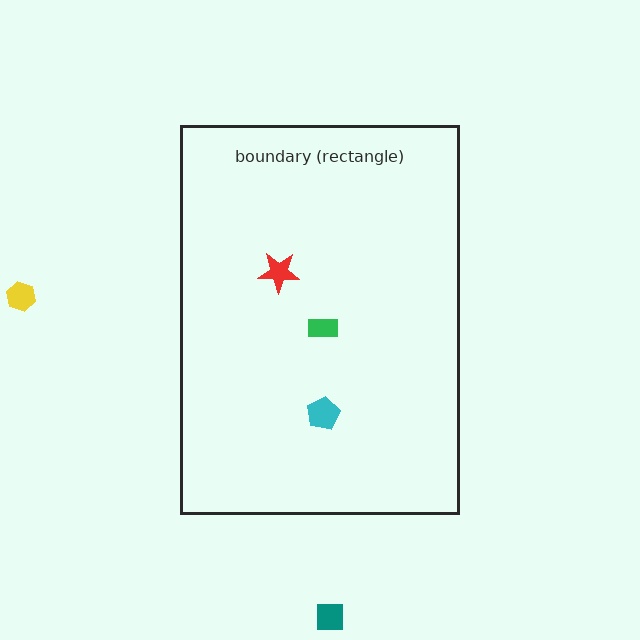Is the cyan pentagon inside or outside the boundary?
Inside.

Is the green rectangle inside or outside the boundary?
Inside.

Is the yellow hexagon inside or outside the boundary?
Outside.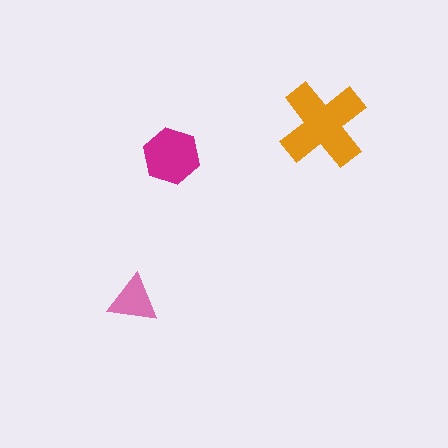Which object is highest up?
The orange cross is topmost.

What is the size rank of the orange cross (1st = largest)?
1st.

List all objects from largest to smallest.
The orange cross, the magenta hexagon, the pink triangle.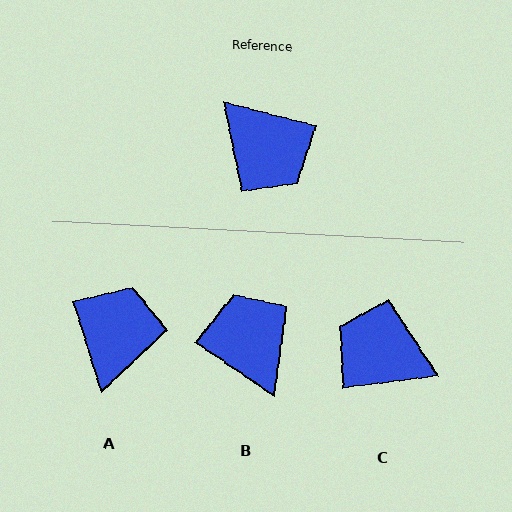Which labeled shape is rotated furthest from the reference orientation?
B, about 160 degrees away.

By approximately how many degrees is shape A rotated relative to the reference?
Approximately 122 degrees counter-clockwise.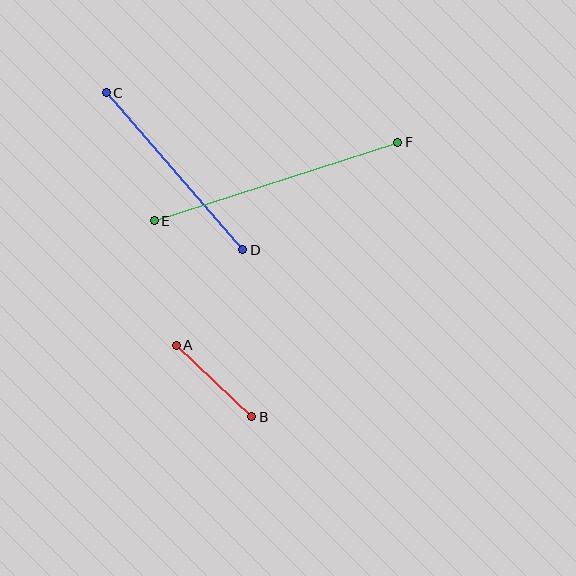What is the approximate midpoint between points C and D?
The midpoint is at approximately (175, 171) pixels.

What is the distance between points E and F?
The distance is approximately 256 pixels.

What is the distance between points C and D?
The distance is approximately 208 pixels.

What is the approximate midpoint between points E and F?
The midpoint is at approximately (276, 181) pixels.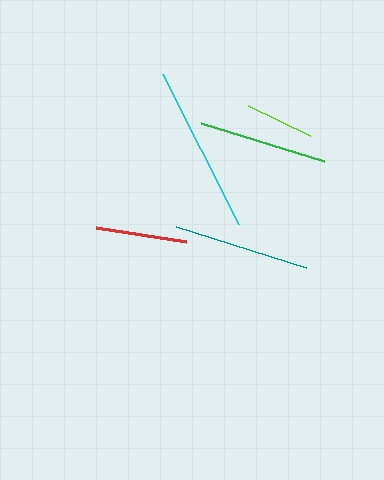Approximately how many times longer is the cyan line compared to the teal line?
The cyan line is approximately 1.2 times the length of the teal line.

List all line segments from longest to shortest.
From longest to shortest: cyan, teal, green, red, lime.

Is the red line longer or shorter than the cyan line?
The cyan line is longer than the red line.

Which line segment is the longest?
The cyan line is the longest at approximately 168 pixels.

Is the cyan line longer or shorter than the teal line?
The cyan line is longer than the teal line.